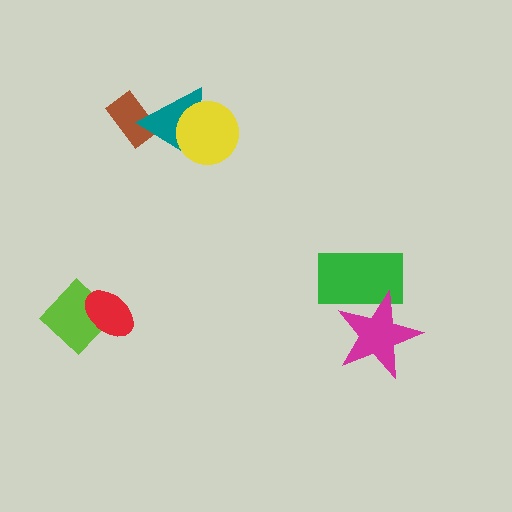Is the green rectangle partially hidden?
Yes, it is partially covered by another shape.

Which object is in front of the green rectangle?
The magenta star is in front of the green rectangle.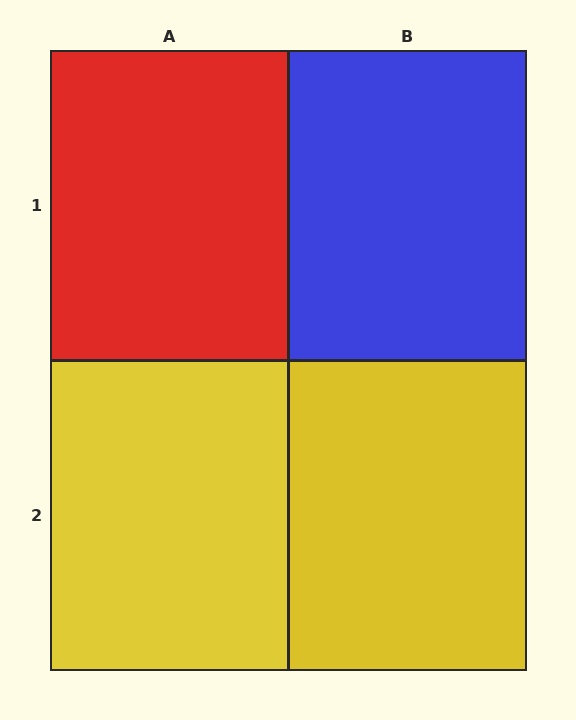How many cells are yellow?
2 cells are yellow.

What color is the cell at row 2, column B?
Yellow.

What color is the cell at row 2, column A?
Yellow.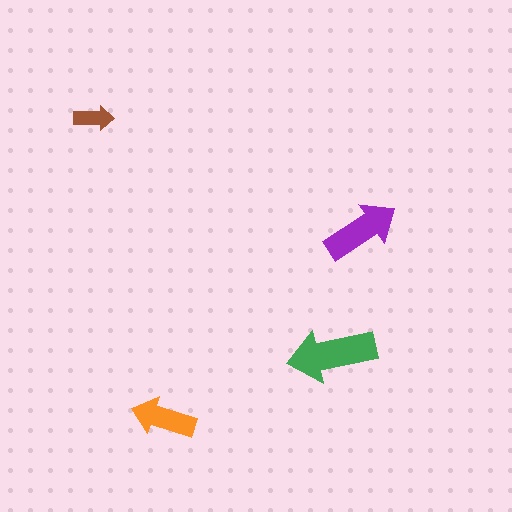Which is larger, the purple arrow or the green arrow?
The green one.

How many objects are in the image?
There are 4 objects in the image.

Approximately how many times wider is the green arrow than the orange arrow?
About 1.5 times wider.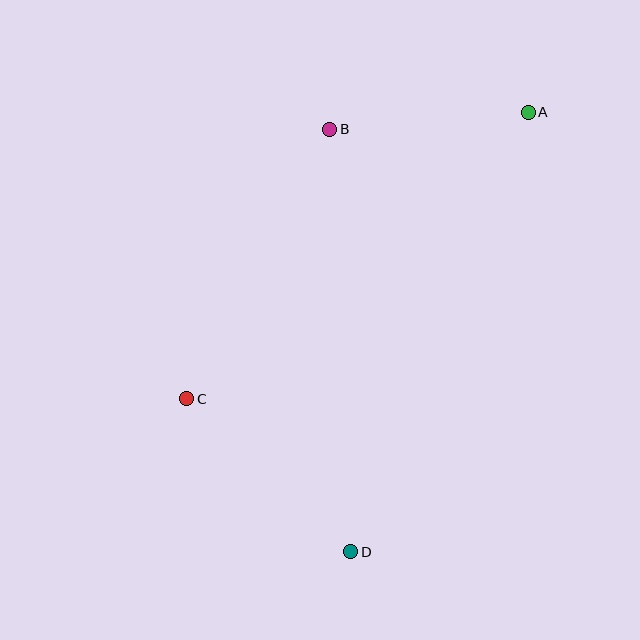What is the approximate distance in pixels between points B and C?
The distance between B and C is approximately 305 pixels.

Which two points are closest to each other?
Points A and B are closest to each other.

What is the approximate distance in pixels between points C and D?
The distance between C and D is approximately 225 pixels.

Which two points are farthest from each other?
Points A and D are farthest from each other.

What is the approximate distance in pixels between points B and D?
The distance between B and D is approximately 423 pixels.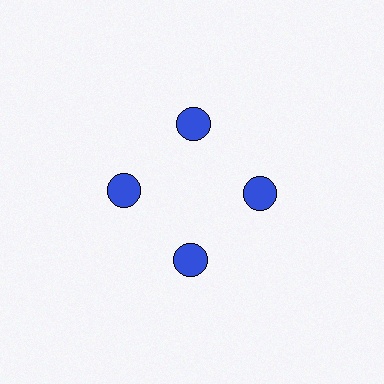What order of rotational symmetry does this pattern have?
This pattern has 4-fold rotational symmetry.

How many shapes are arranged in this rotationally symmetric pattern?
There are 4 shapes, arranged in 4 groups of 1.